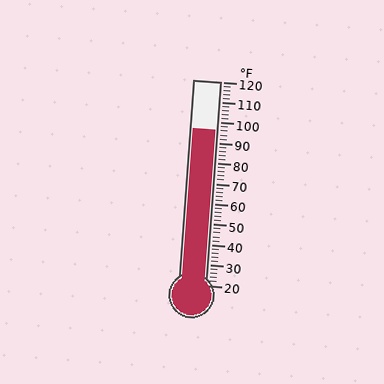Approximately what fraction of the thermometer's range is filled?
The thermometer is filled to approximately 75% of its range.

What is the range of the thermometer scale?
The thermometer scale ranges from 20°F to 120°F.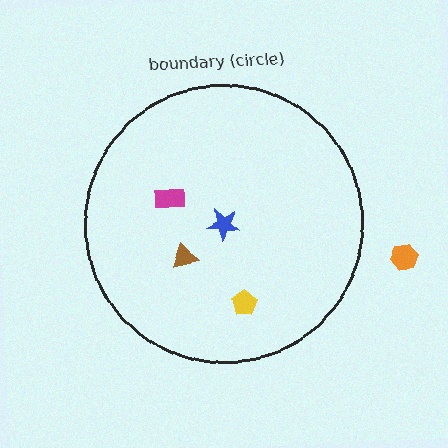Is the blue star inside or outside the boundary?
Inside.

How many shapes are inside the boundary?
4 inside, 1 outside.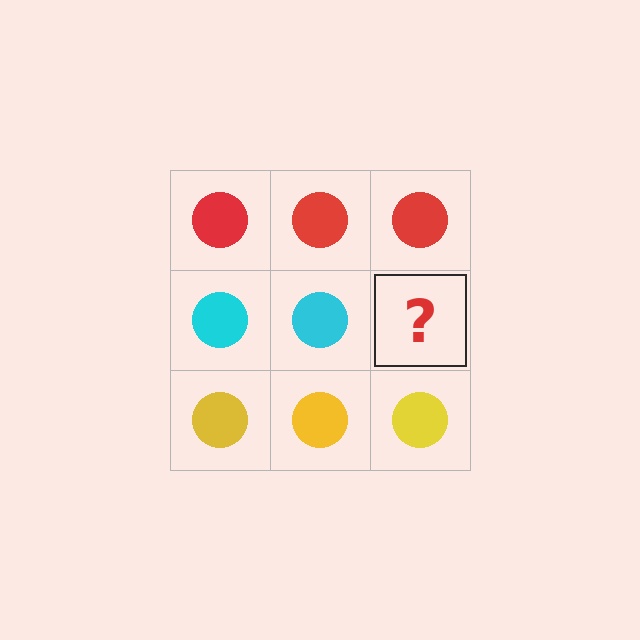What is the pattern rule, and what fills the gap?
The rule is that each row has a consistent color. The gap should be filled with a cyan circle.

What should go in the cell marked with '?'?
The missing cell should contain a cyan circle.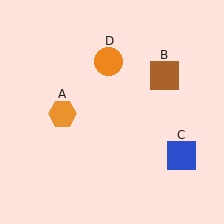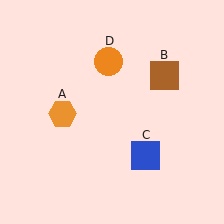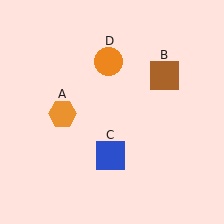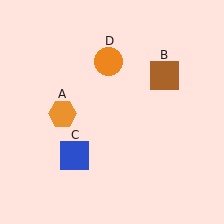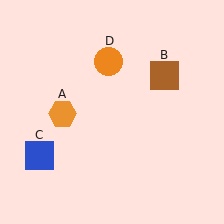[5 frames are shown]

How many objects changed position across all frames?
1 object changed position: blue square (object C).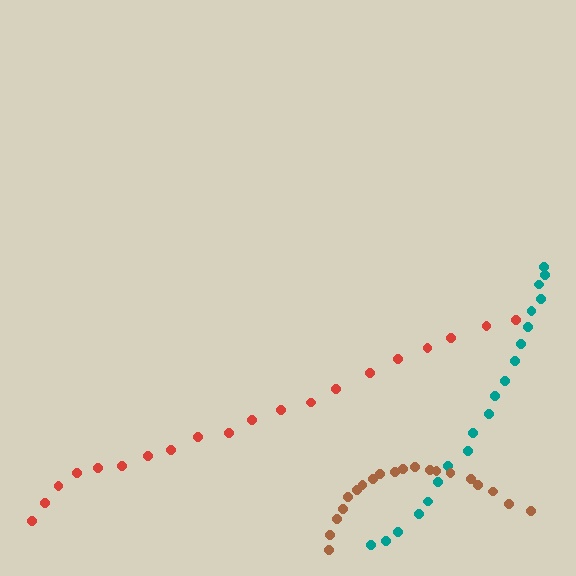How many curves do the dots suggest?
There are 3 distinct paths.